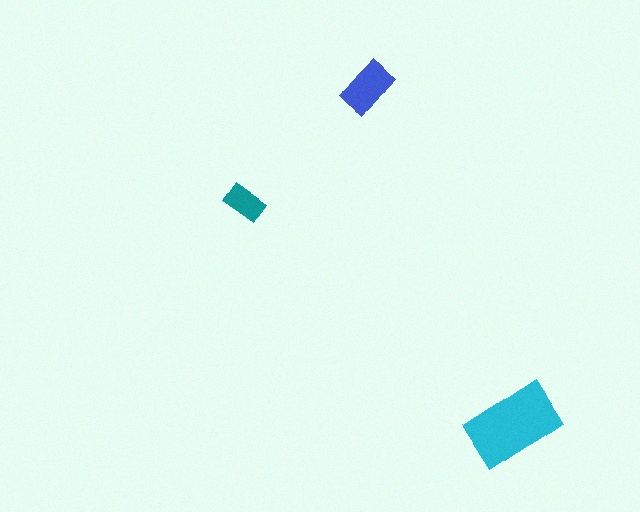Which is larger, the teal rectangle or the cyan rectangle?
The cyan one.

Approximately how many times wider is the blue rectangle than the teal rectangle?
About 1.5 times wider.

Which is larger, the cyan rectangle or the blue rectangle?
The cyan one.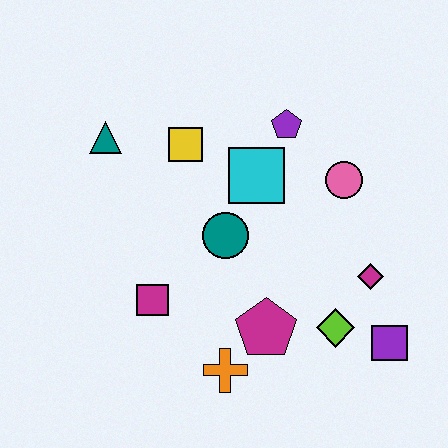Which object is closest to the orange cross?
The magenta pentagon is closest to the orange cross.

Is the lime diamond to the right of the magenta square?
Yes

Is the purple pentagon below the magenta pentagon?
No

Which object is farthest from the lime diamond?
The teal triangle is farthest from the lime diamond.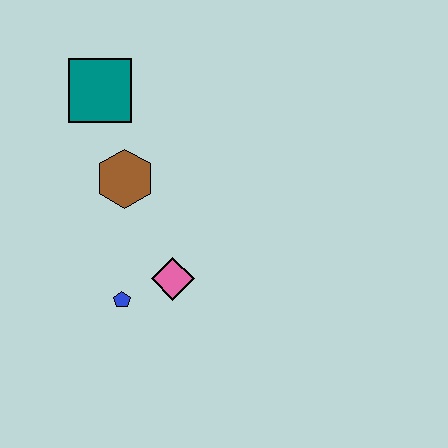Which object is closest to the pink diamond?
The blue pentagon is closest to the pink diamond.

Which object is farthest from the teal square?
The blue pentagon is farthest from the teal square.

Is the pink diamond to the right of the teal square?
Yes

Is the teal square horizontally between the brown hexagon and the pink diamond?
No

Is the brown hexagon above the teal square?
No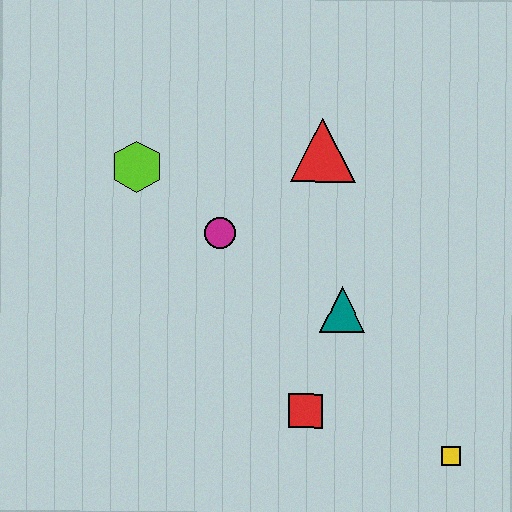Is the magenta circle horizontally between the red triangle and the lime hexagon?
Yes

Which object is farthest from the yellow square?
The lime hexagon is farthest from the yellow square.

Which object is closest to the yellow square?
The red square is closest to the yellow square.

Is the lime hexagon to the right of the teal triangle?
No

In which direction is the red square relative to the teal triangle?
The red square is below the teal triangle.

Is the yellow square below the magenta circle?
Yes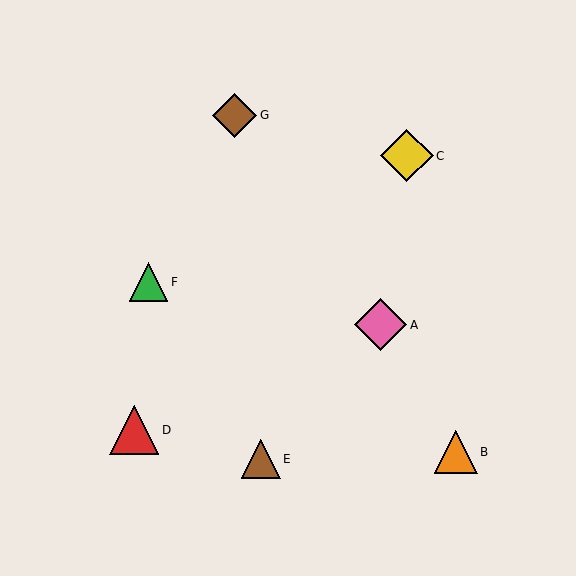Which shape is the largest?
The yellow diamond (labeled C) is the largest.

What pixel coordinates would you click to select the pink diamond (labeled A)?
Click at (381, 325) to select the pink diamond A.